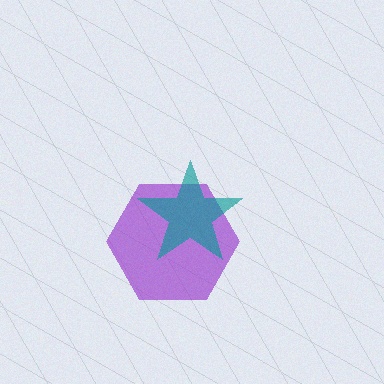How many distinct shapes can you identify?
There are 2 distinct shapes: a purple hexagon, a teal star.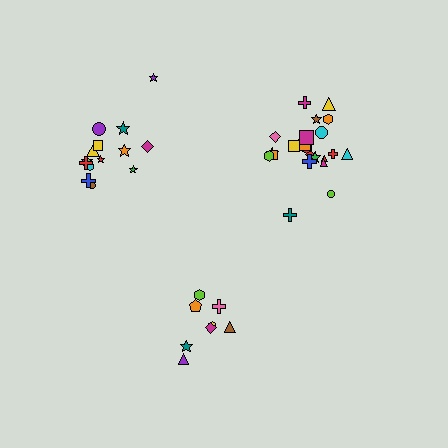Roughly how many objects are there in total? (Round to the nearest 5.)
Roughly 45 objects in total.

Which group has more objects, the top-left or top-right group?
The top-right group.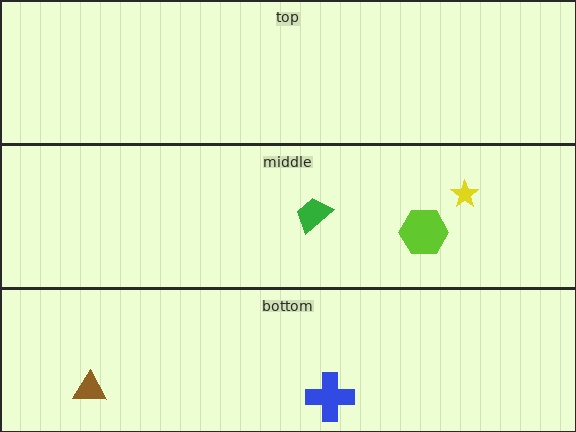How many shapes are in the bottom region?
2.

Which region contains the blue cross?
The bottom region.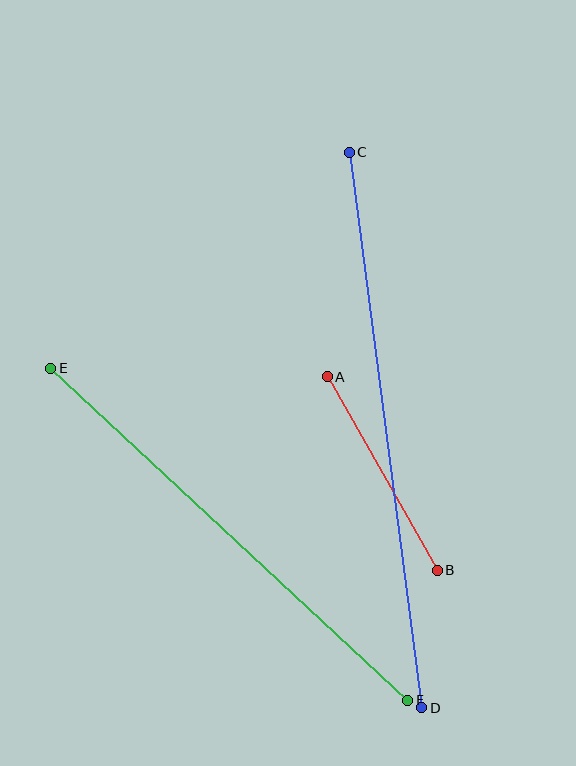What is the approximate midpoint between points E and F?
The midpoint is at approximately (229, 534) pixels.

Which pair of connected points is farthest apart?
Points C and D are farthest apart.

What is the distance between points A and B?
The distance is approximately 223 pixels.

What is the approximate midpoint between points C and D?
The midpoint is at approximately (385, 430) pixels.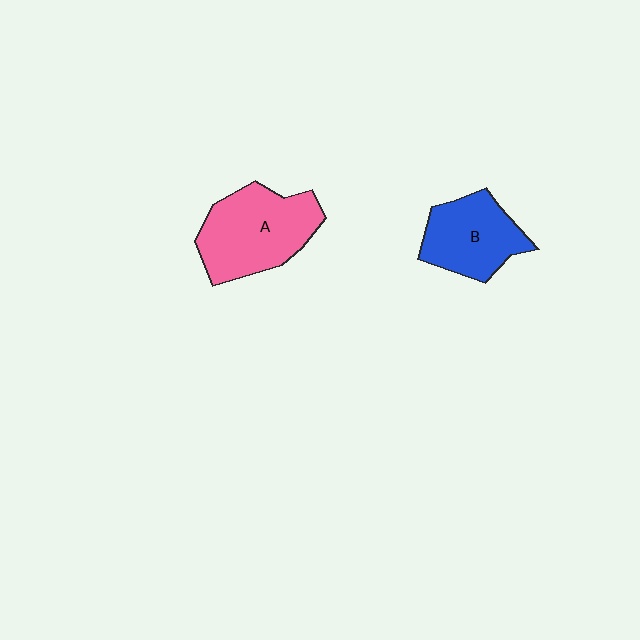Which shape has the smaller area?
Shape B (blue).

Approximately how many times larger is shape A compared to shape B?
Approximately 1.3 times.